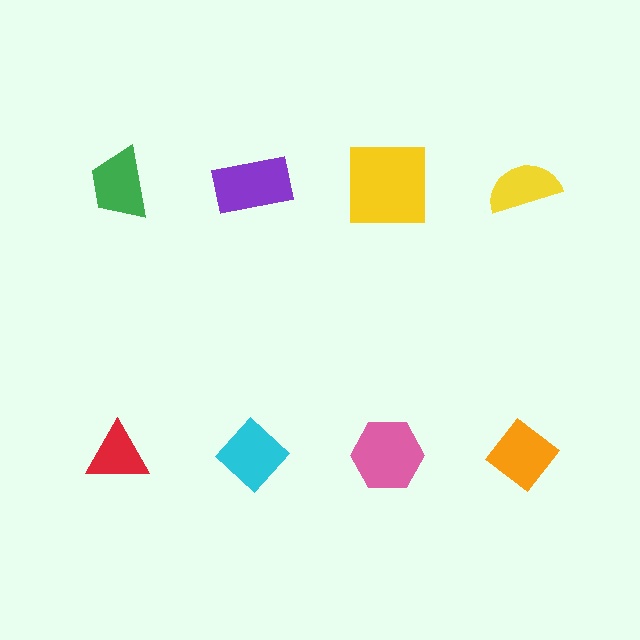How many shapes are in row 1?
4 shapes.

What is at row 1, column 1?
A green trapezoid.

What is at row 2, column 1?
A red triangle.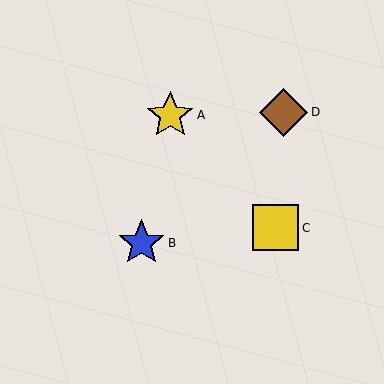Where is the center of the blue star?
The center of the blue star is at (142, 243).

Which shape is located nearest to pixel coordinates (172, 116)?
The yellow star (labeled A) at (170, 115) is nearest to that location.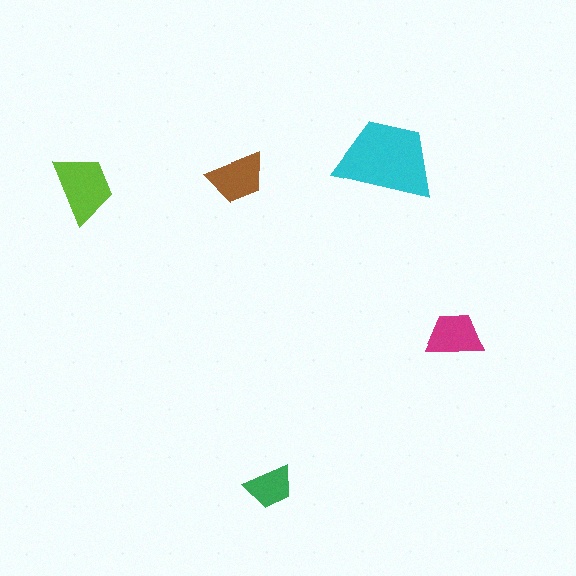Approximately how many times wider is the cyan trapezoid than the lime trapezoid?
About 1.5 times wider.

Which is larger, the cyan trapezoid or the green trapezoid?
The cyan one.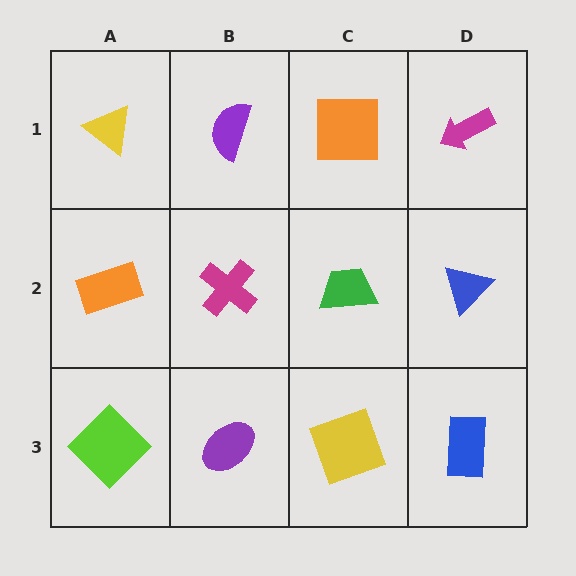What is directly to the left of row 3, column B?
A lime diamond.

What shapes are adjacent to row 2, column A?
A yellow triangle (row 1, column A), a lime diamond (row 3, column A), a magenta cross (row 2, column B).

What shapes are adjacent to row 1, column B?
A magenta cross (row 2, column B), a yellow triangle (row 1, column A), an orange square (row 1, column C).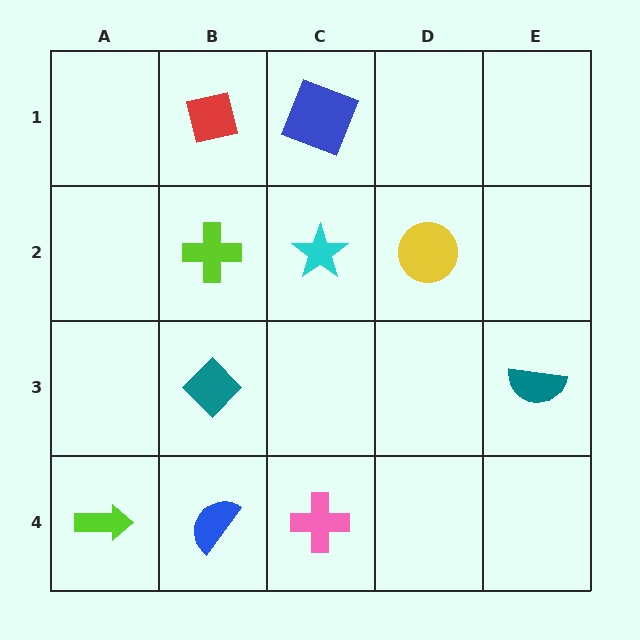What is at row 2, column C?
A cyan star.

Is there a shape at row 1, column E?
No, that cell is empty.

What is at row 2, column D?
A yellow circle.